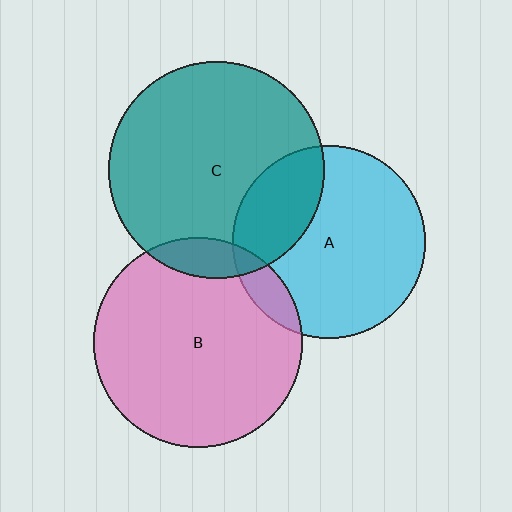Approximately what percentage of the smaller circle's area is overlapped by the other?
Approximately 10%.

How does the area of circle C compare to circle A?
Approximately 1.3 times.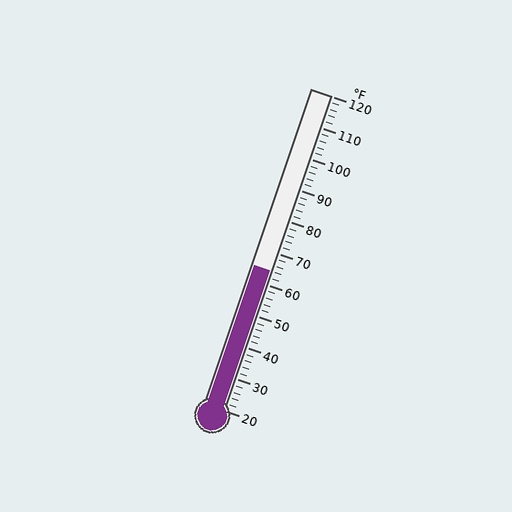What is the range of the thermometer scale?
The thermometer scale ranges from 20°F to 120°F.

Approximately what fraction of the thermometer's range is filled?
The thermometer is filled to approximately 45% of its range.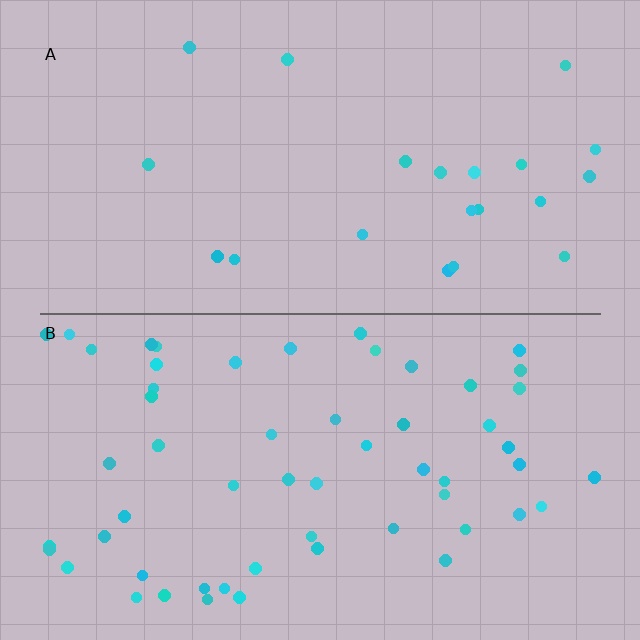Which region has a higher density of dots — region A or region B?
B (the bottom).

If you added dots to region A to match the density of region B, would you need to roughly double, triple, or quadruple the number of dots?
Approximately triple.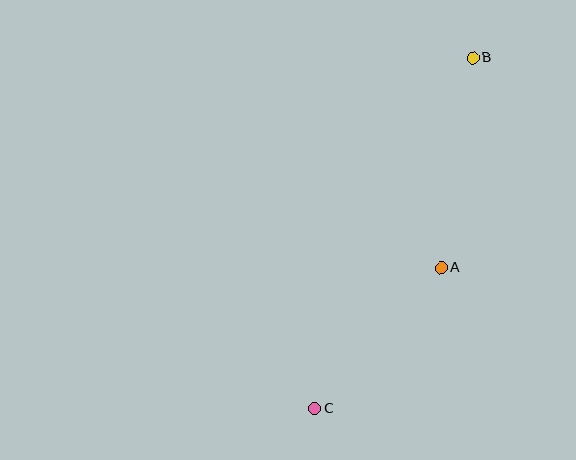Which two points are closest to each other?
Points A and C are closest to each other.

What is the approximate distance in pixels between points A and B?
The distance between A and B is approximately 212 pixels.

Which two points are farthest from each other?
Points B and C are farthest from each other.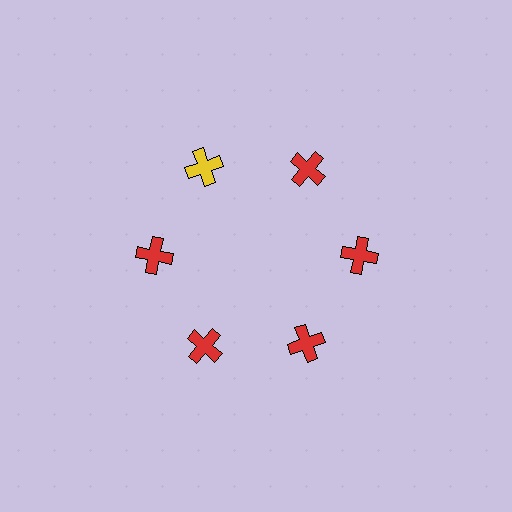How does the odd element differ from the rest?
It has a different color: yellow instead of red.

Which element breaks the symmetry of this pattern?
The yellow cross at roughly the 11 o'clock position breaks the symmetry. All other shapes are red crosses.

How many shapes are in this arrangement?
There are 6 shapes arranged in a ring pattern.